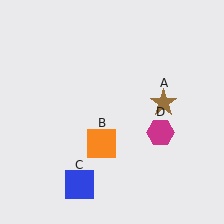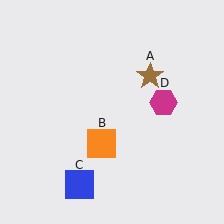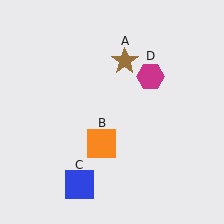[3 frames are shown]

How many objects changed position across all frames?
2 objects changed position: brown star (object A), magenta hexagon (object D).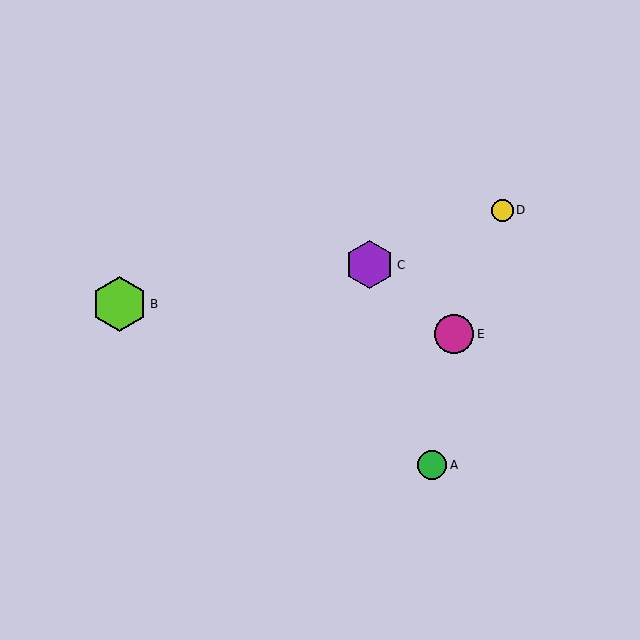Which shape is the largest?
The lime hexagon (labeled B) is the largest.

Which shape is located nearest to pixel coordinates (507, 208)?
The yellow circle (labeled D) at (502, 210) is nearest to that location.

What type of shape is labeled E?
Shape E is a magenta circle.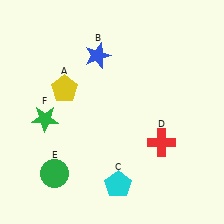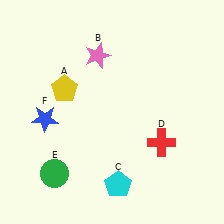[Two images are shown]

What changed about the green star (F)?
In Image 1, F is green. In Image 2, it changed to blue.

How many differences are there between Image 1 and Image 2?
There are 2 differences between the two images.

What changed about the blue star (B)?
In Image 1, B is blue. In Image 2, it changed to pink.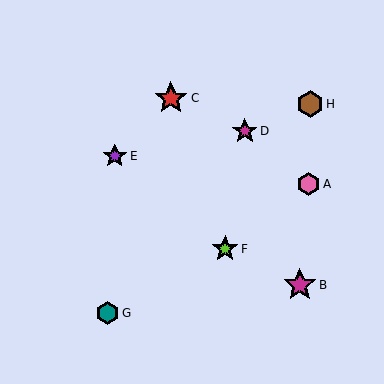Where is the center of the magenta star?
The center of the magenta star is at (245, 131).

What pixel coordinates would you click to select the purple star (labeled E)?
Click at (115, 156) to select the purple star E.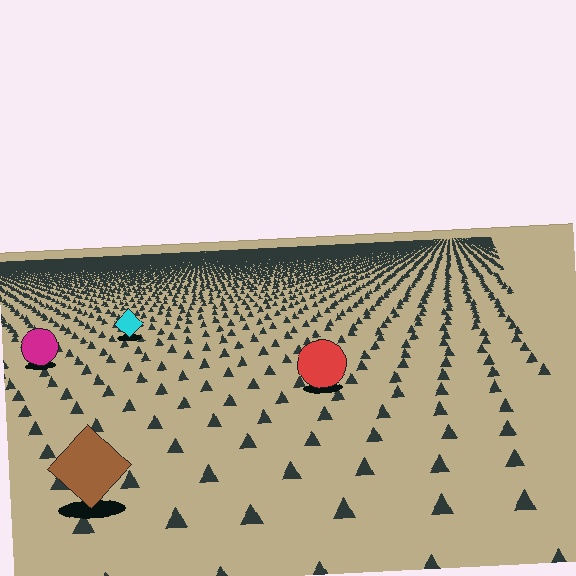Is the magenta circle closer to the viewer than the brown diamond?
No. The brown diamond is closer — you can tell from the texture gradient: the ground texture is coarser near it.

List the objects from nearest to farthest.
From nearest to farthest: the brown diamond, the red circle, the magenta circle, the cyan diamond.